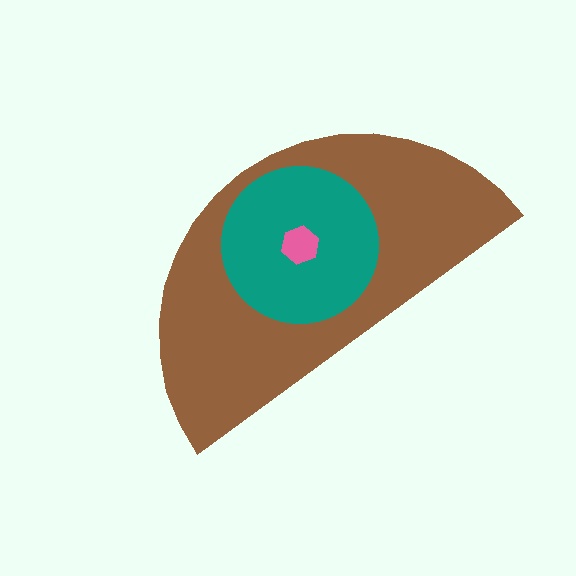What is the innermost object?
The pink hexagon.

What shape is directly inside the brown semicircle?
The teal circle.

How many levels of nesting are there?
3.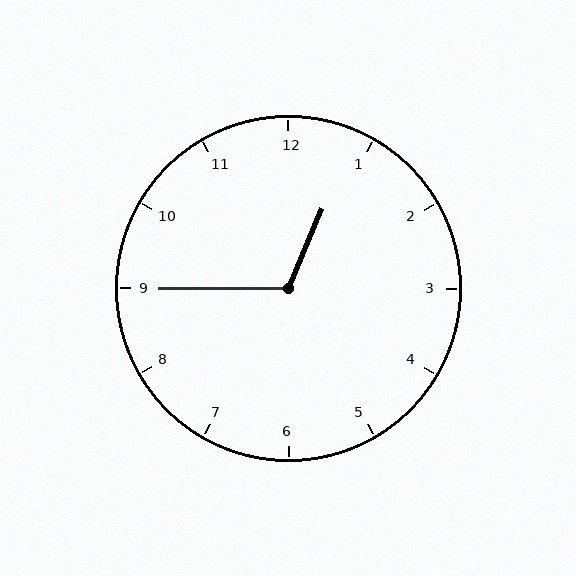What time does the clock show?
12:45.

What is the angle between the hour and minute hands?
Approximately 112 degrees.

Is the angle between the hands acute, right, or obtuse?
It is obtuse.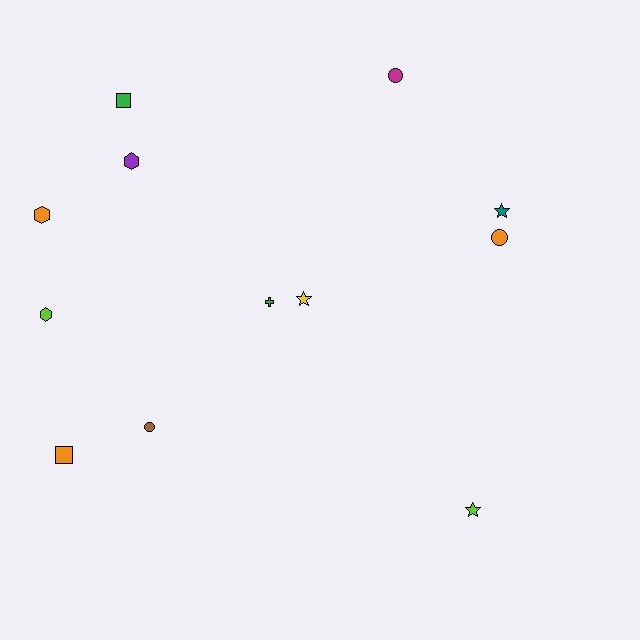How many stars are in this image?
There are 3 stars.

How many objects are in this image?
There are 12 objects.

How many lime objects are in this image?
There are 2 lime objects.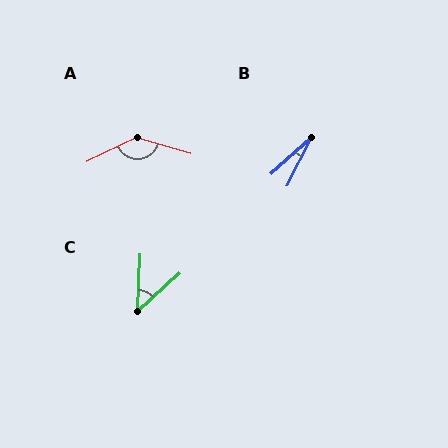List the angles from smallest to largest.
B (22°), C (45°), A (138°).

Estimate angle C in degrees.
Approximately 45 degrees.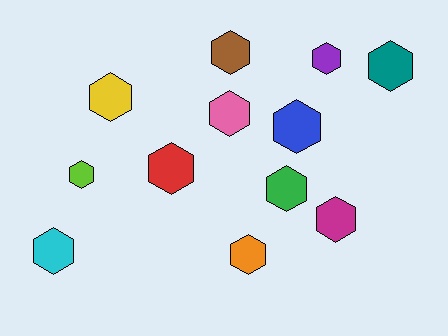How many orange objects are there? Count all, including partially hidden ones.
There is 1 orange object.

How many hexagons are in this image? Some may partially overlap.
There are 12 hexagons.